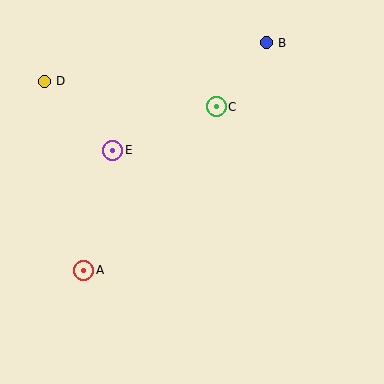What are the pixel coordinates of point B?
Point B is at (266, 43).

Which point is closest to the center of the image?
Point C at (216, 107) is closest to the center.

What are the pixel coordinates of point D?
Point D is at (44, 81).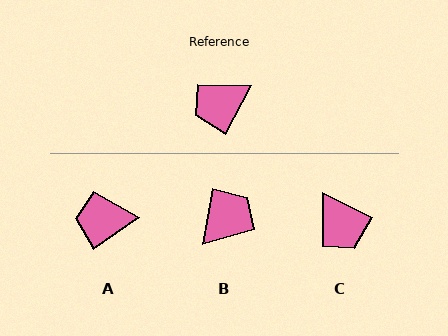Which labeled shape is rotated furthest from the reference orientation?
B, about 163 degrees away.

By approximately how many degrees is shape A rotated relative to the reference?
Approximately 28 degrees clockwise.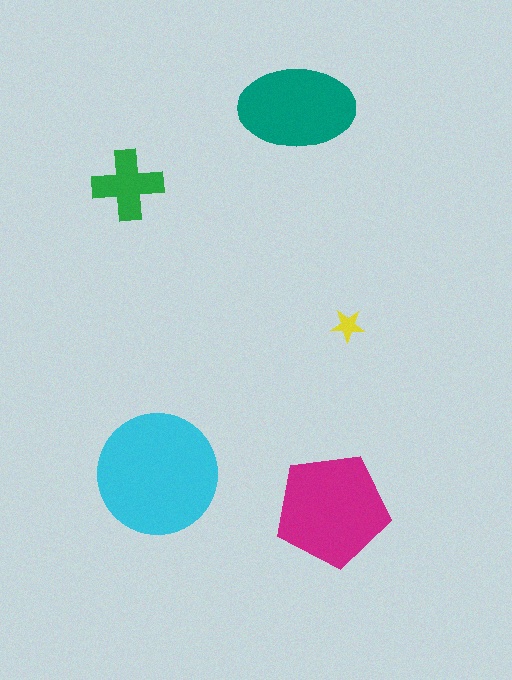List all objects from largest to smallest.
The cyan circle, the magenta pentagon, the teal ellipse, the green cross, the yellow star.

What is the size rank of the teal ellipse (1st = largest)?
3rd.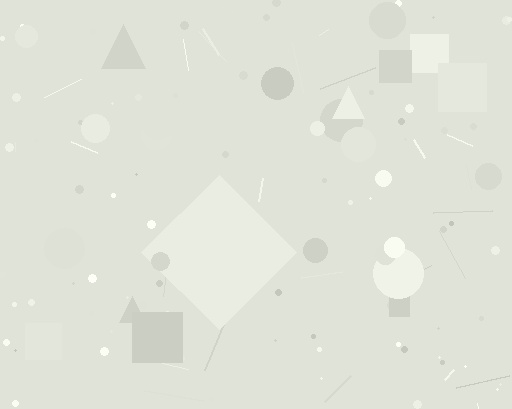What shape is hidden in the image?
A diamond is hidden in the image.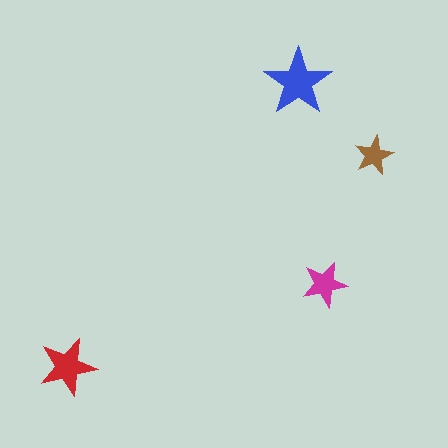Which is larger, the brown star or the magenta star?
The magenta one.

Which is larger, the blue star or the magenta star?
The blue one.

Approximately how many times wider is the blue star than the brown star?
About 1.5 times wider.